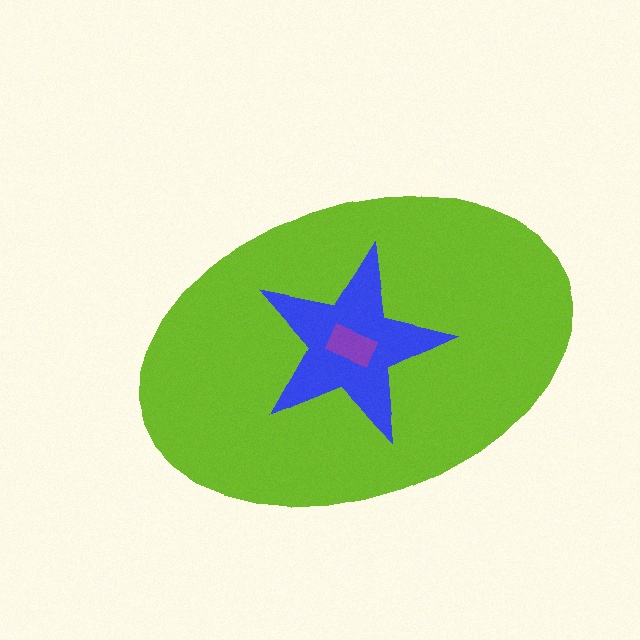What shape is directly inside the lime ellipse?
The blue star.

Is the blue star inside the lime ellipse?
Yes.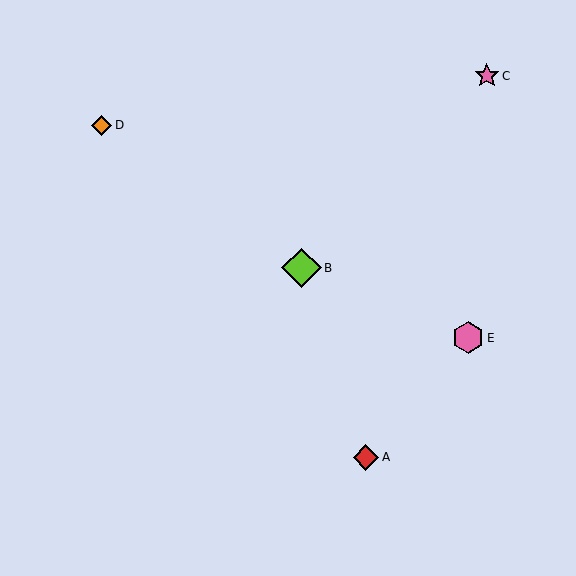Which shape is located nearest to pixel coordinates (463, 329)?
The pink hexagon (labeled E) at (468, 338) is nearest to that location.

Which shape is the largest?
The lime diamond (labeled B) is the largest.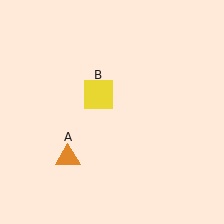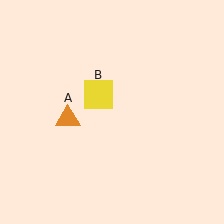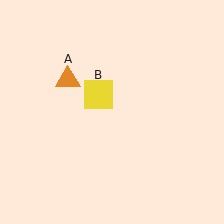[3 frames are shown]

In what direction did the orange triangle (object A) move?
The orange triangle (object A) moved up.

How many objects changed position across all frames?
1 object changed position: orange triangle (object A).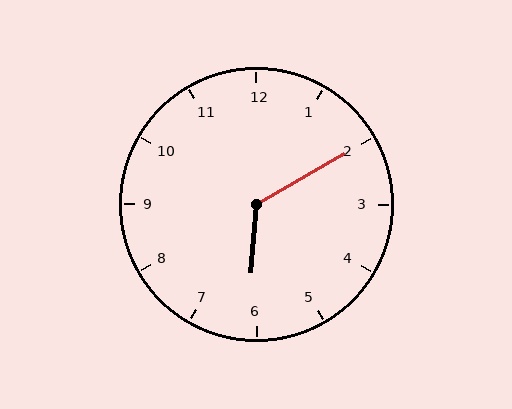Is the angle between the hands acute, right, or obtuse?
It is obtuse.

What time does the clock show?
6:10.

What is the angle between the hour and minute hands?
Approximately 125 degrees.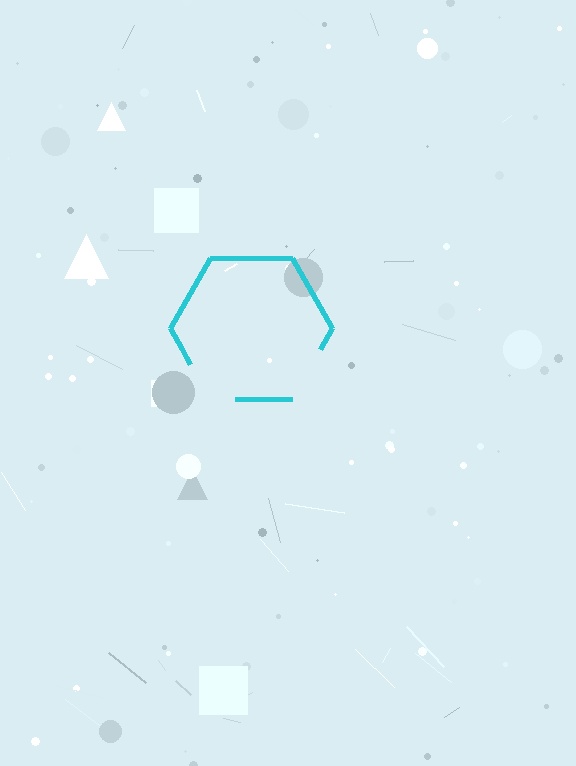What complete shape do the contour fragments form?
The contour fragments form a hexagon.